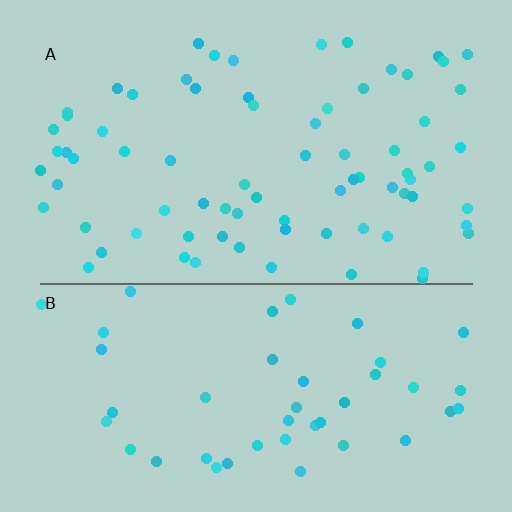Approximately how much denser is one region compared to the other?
Approximately 1.6× — region A over region B.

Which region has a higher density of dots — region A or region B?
A (the top).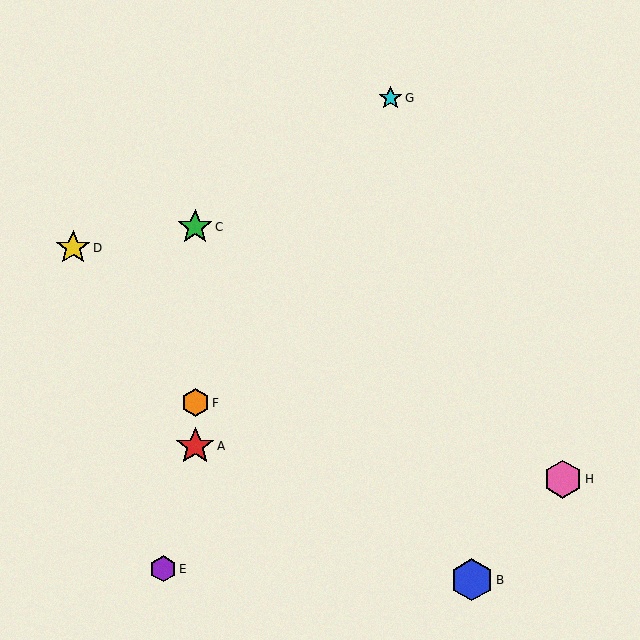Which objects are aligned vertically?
Objects A, C, F are aligned vertically.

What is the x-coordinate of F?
Object F is at x≈195.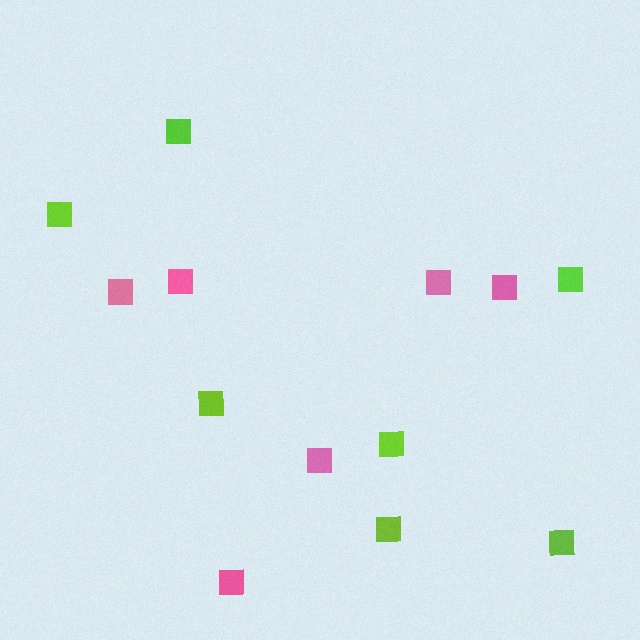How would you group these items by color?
There are 2 groups: one group of pink squares (6) and one group of lime squares (7).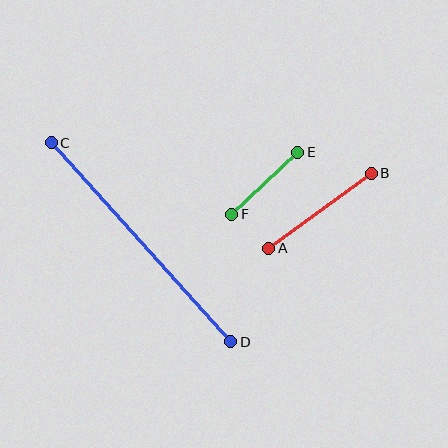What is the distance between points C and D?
The distance is approximately 268 pixels.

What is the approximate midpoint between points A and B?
The midpoint is at approximately (320, 211) pixels.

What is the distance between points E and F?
The distance is approximately 91 pixels.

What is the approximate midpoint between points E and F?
The midpoint is at approximately (265, 183) pixels.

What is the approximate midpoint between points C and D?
The midpoint is at approximately (141, 242) pixels.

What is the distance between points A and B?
The distance is approximately 127 pixels.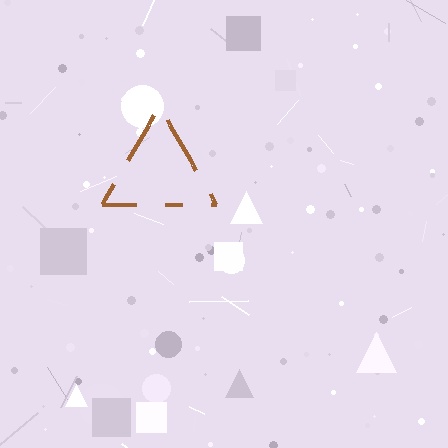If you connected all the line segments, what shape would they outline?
They would outline a triangle.